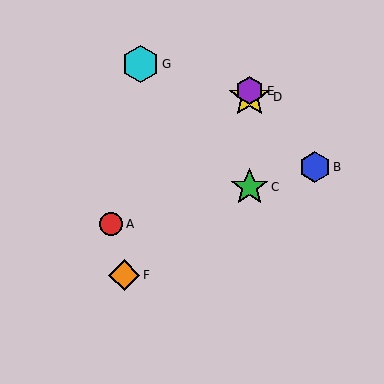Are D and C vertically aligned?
Yes, both are at x≈249.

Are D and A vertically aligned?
No, D is at x≈249 and A is at x≈111.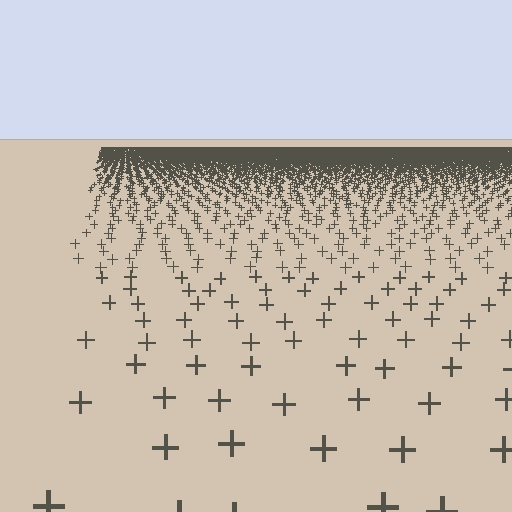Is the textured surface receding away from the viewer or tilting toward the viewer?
The surface is receding away from the viewer. Texture elements get smaller and denser toward the top.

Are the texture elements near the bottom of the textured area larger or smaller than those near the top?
Larger. Near the bottom, elements are closer to the viewer and appear at a bigger on-screen size.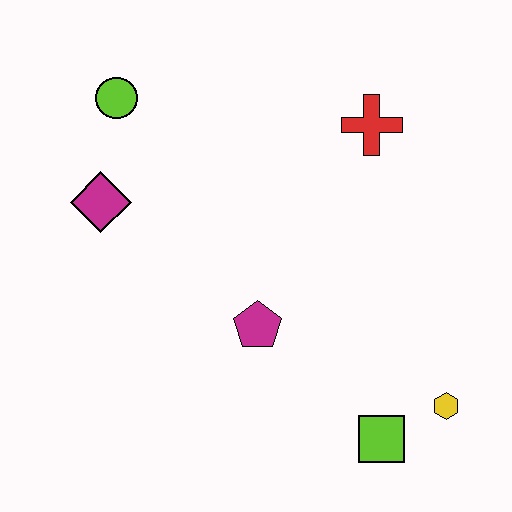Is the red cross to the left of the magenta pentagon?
No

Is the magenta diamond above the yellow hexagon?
Yes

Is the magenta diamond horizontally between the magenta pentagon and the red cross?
No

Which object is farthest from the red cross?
The lime square is farthest from the red cross.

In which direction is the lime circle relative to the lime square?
The lime circle is above the lime square.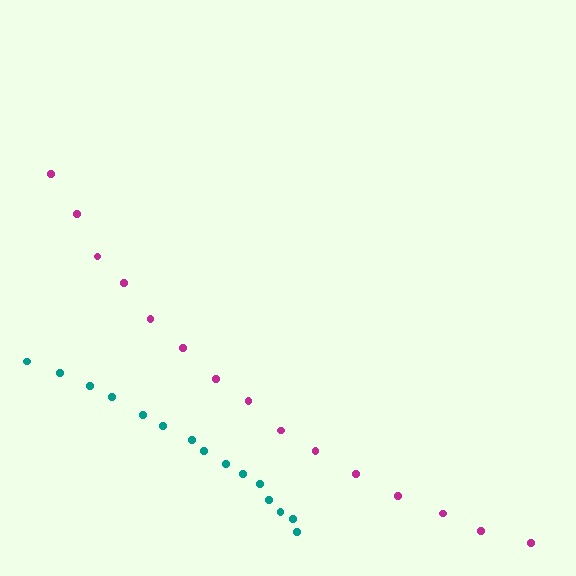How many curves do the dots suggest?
There are 2 distinct paths.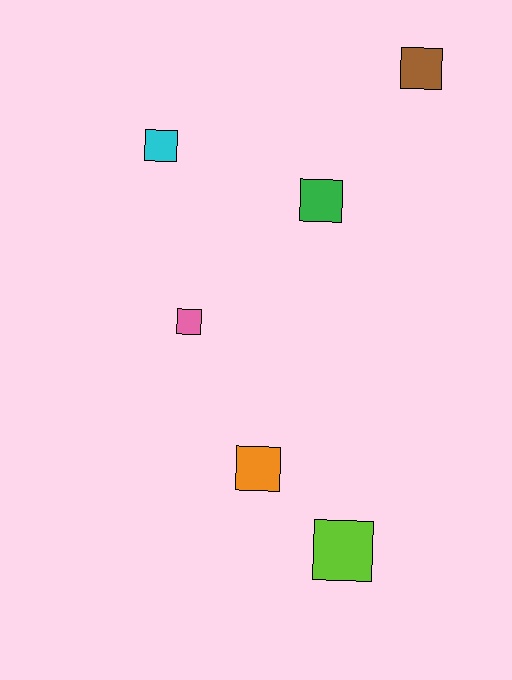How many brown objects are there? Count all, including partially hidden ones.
There is 1 brown object.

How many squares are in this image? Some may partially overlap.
There are 6 squares.